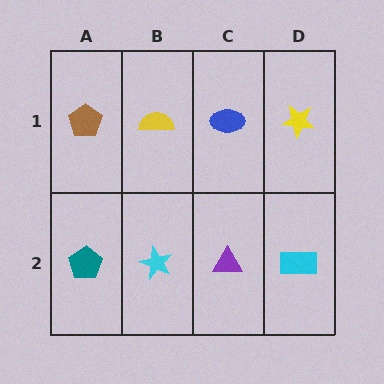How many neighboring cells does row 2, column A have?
2.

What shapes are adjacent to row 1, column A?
A teal pentagon (row 2, column A), a yellow semicircle (row 1, column B).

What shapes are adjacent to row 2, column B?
A yellow semicircle (row 1, column B), a teal pentagon (row 2, column A), a purple triangle (row 2, column C).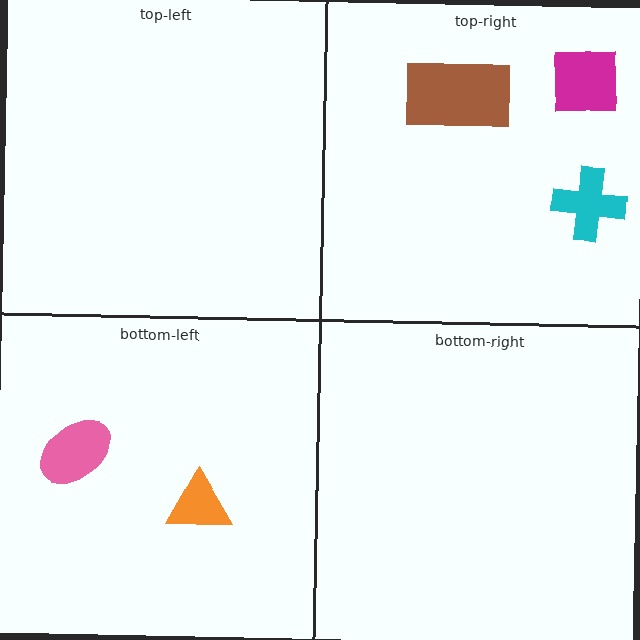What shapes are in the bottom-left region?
The orange triangle, the pink ellipse.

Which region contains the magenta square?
The top-right region.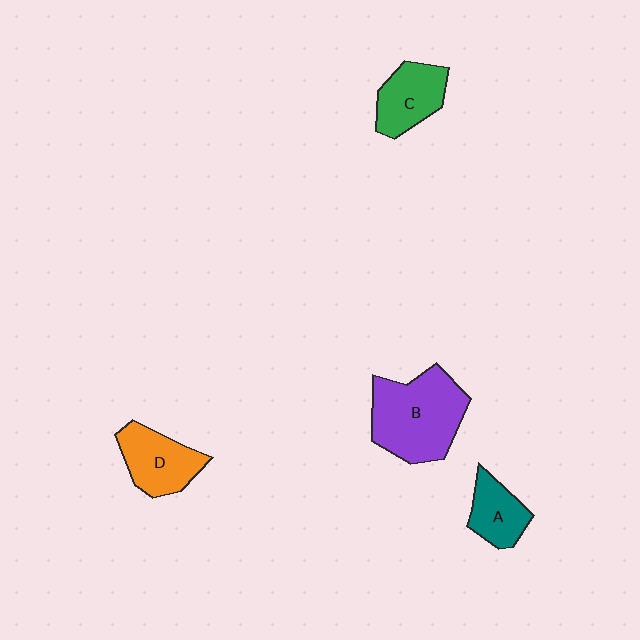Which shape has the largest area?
Shape B (purple).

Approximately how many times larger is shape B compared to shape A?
Approximately 2.2 times.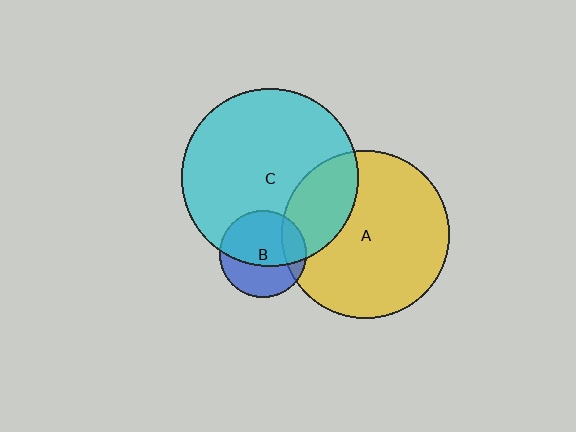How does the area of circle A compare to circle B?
Approximately 3.7 times.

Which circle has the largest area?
Circle C (cyan).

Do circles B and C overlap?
Yes.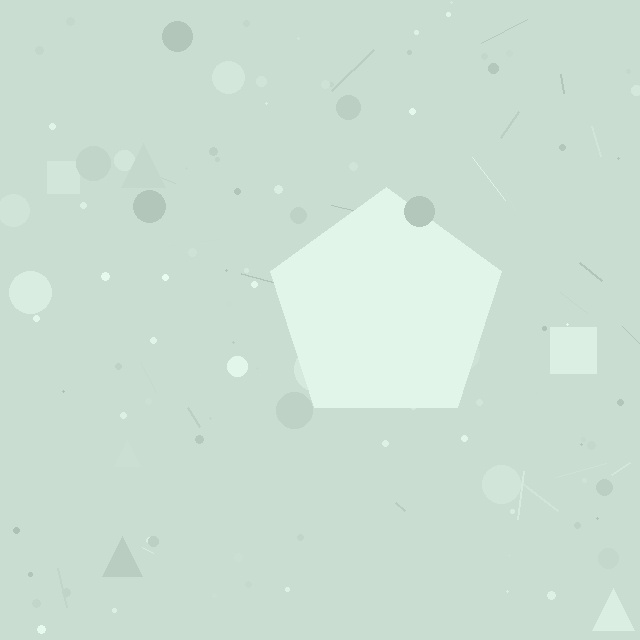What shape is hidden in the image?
A pentagon is hidden in the image.